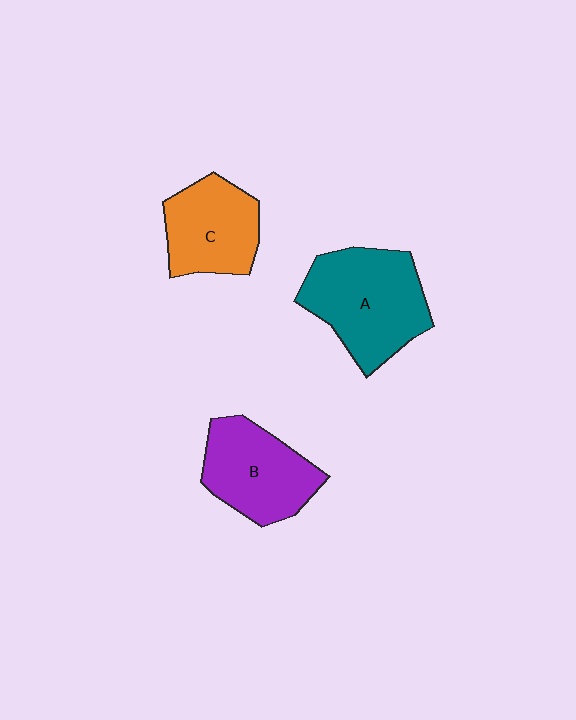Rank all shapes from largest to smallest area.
From largest to smallest: A (teal), B (purple), C (orange).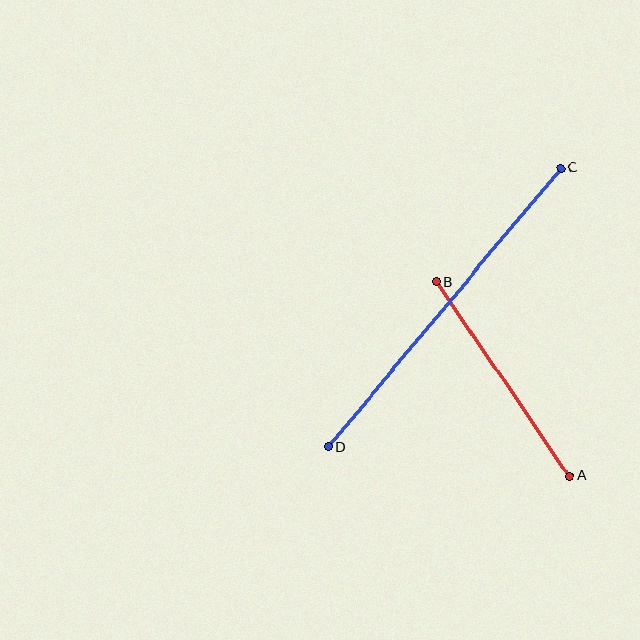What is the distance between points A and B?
The distance is approximately 236 pixels.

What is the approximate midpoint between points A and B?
The midpoint is at approximately (502, 379) pixels.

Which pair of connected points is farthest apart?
Points C and D are farthest apart.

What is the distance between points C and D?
The distance is approximately 363 pixels.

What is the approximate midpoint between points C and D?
The midpoint is at approximately (445, 307) pixels.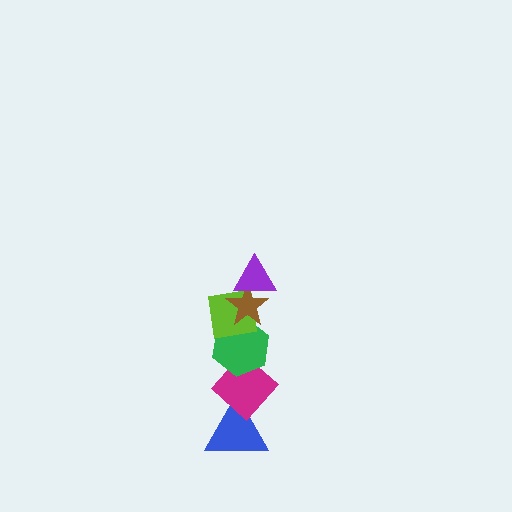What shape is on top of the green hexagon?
The lime square is on top of the green hexagon.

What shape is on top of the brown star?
The purple triangle is on top of the brown star.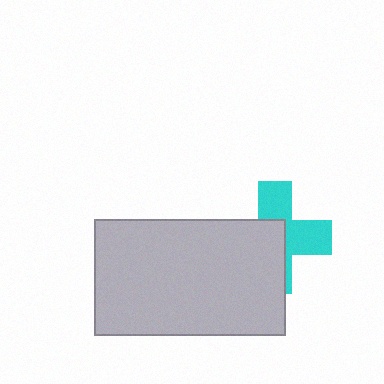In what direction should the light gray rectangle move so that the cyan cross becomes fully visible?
The light gray rectangle should move toward the lower-left. That is the shortest direction to clear the overlap and leave the cyan cross fully visible.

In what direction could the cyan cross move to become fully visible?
The cyan cross could move toward the upper-right. That would shift it out from behind the light gray rectangle entirely.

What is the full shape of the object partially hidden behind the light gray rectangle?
The partially hidden object is a cyan cross.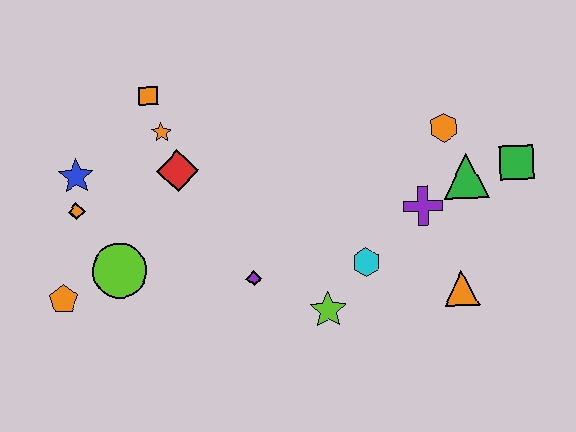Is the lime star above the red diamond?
No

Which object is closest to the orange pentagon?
The lime circle is closest to the orange pentagon.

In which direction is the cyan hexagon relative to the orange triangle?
The cyan hexagon is to the left of the orange triangle.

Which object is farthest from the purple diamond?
The green square is farthest from the purple diamond.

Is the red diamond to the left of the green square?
Yes